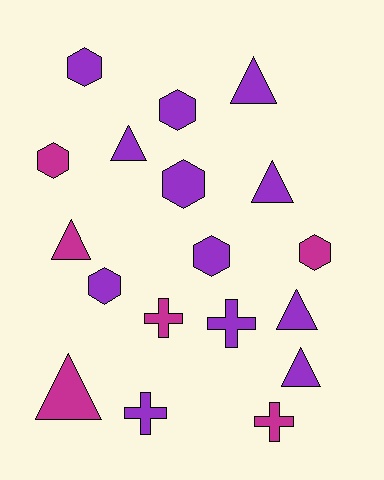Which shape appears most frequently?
Triangle, with 7 objects.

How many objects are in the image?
There are 18 objects.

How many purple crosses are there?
There are 2 purple crosses.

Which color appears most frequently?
Purple, with 12 objects.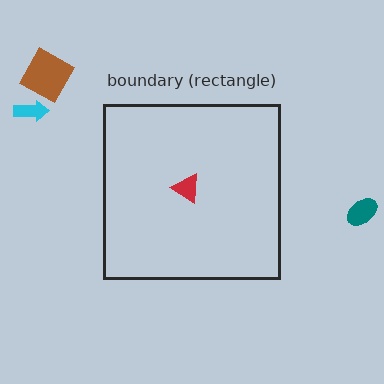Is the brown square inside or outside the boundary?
Outside.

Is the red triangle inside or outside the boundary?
Inside.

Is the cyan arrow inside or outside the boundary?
Outside.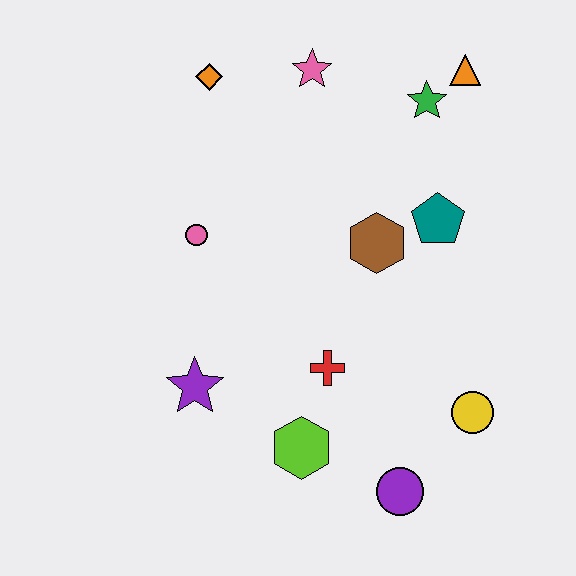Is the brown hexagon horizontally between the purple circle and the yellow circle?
No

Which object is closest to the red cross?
The lime hexagon is closest to the red cross.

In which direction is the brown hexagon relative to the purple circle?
The brown hexagon is above the purple circle.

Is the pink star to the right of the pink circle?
Yes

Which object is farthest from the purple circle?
The orange diamond is farthest from the purple circle.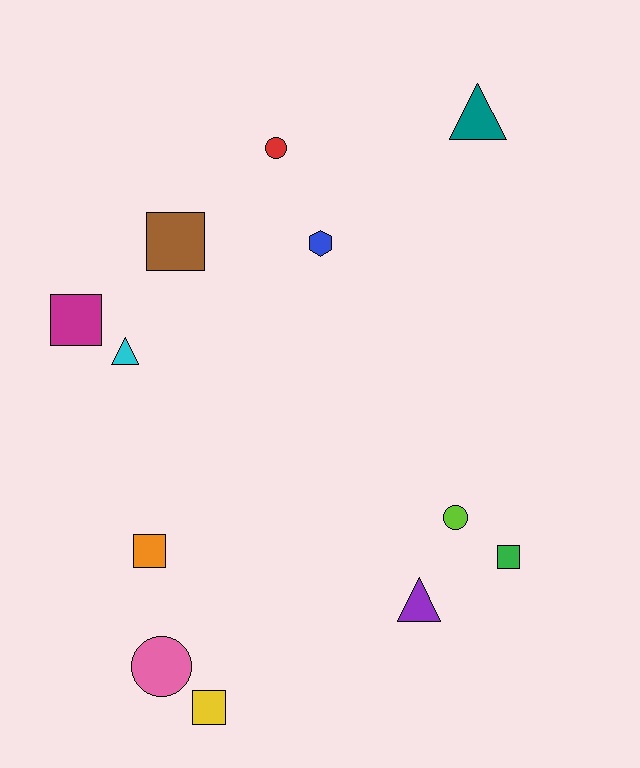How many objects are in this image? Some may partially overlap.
There are 12 objects.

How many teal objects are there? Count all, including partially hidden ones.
There is 1 teal object.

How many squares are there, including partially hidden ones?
There are 5 squares.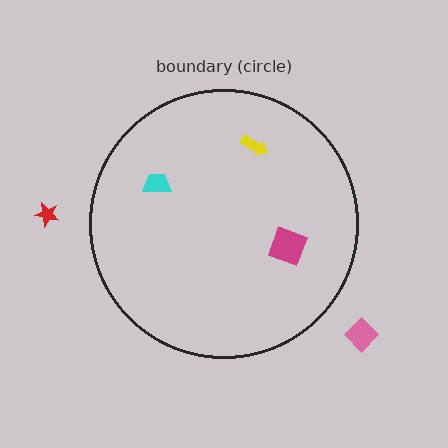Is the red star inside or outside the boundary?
Outside.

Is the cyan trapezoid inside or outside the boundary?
Inside.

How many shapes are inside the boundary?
3 inside, 2 outside.